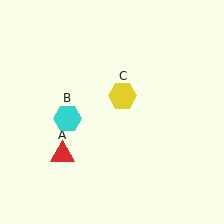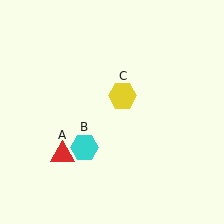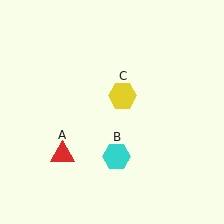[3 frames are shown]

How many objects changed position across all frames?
1 object changed position: cyan hexagon (object B).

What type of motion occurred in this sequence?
The cyan hexagon (object B) rotated counterclockwise around the center of the scene.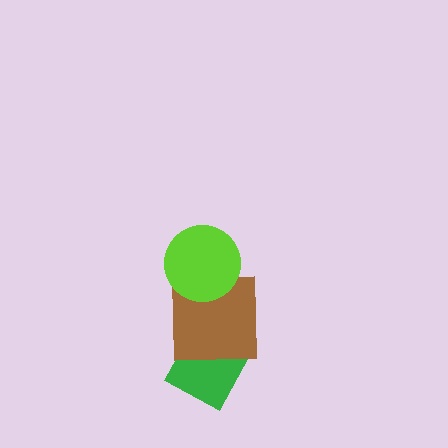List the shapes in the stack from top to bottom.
From top to bottom: the lime circle, the brown square, the green diamond.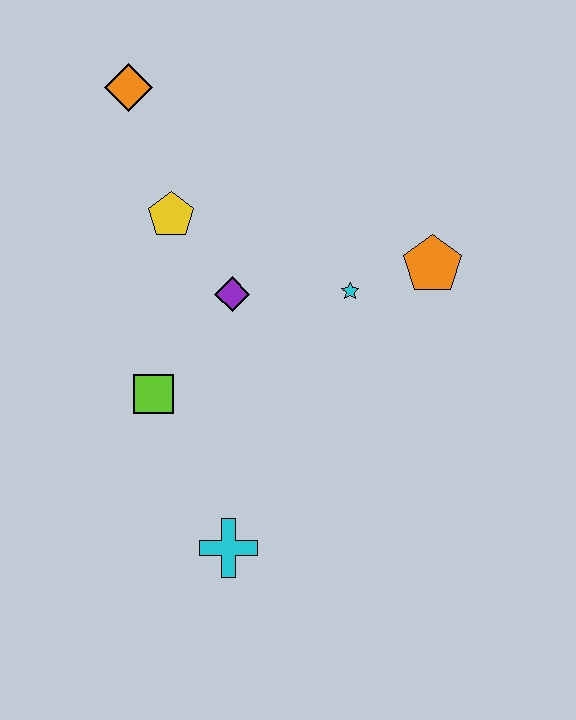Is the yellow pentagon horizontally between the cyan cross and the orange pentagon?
No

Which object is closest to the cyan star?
The orange pentagon is closest to the cyan star.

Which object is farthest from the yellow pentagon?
The cyan cross is farthest from the yellow pentagon.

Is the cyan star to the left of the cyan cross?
No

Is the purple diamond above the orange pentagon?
No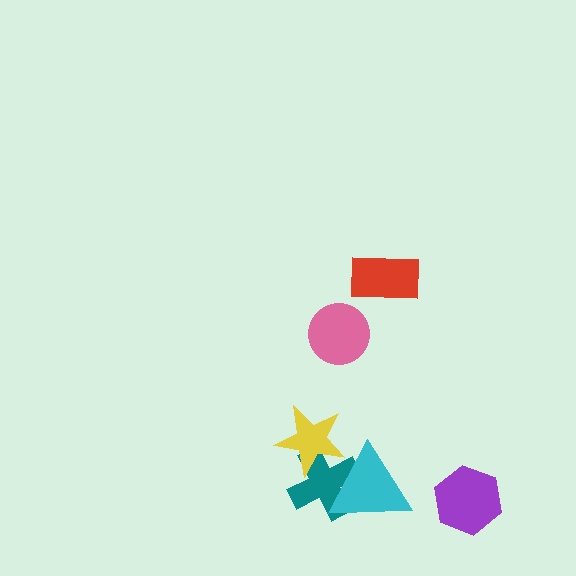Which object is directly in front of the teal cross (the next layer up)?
The yellow star is directly in front of the teal cross.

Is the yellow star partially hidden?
Yes, it is partially covered by another shape.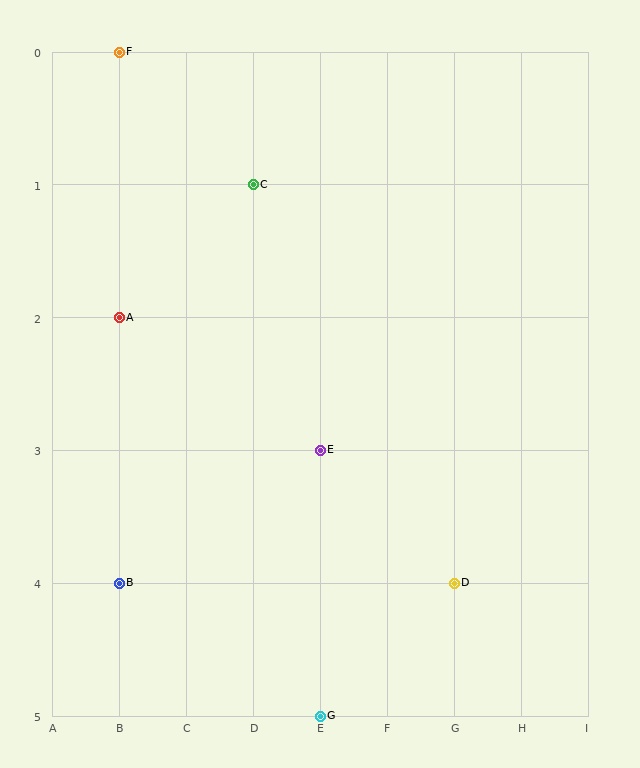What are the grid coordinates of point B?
Point B is at grid coordinates (B, 4).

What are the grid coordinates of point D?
Point D is at grid coordinates (G, 4).